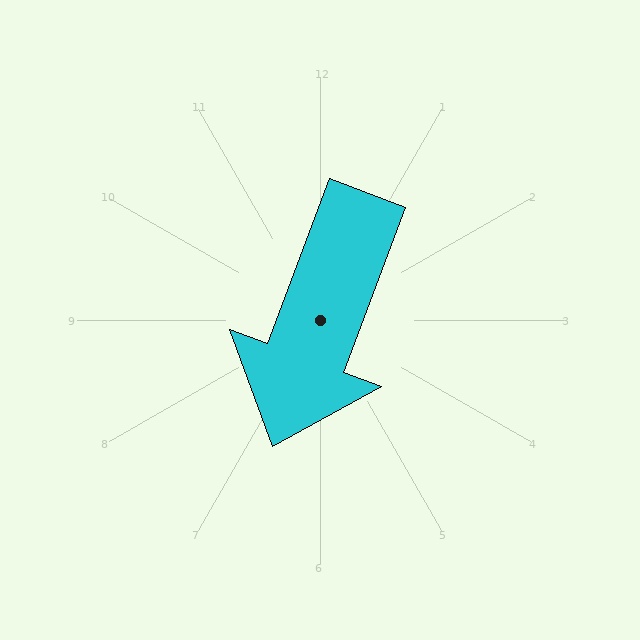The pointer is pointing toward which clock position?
Roughly 7 o'clock.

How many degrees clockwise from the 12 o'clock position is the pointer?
Approximately 201 degrees.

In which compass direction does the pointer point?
South.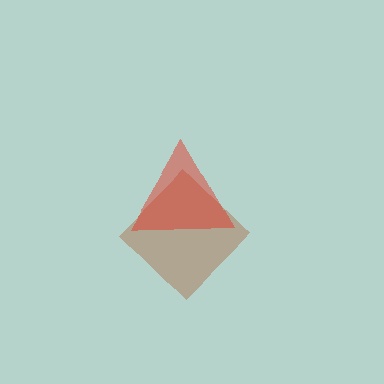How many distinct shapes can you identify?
There are 2 distinct shapes: a brown diamond, a red triangle.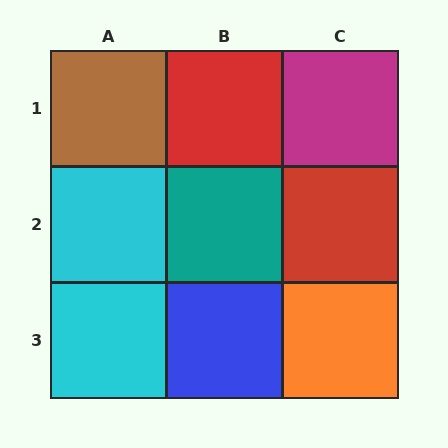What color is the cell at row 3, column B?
Blue.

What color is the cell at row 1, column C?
Magenta.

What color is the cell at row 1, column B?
Red.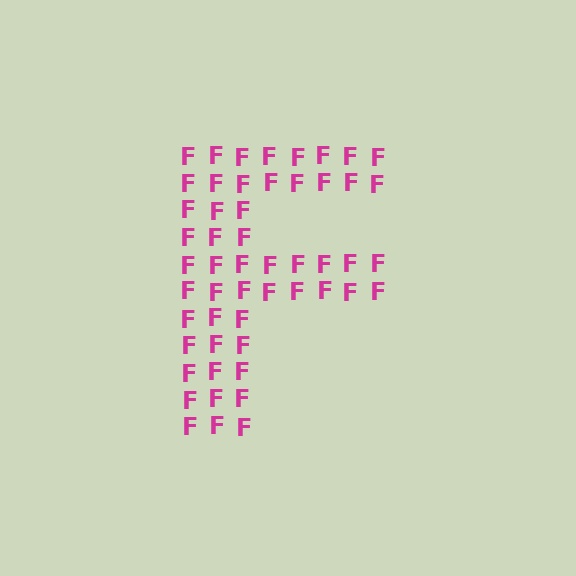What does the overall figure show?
The overall figure shows the letter F.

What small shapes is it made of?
It is made of small letter F's.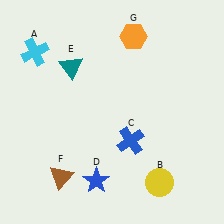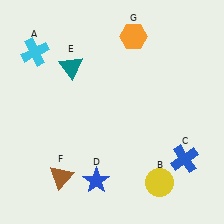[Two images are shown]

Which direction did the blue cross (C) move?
The blue cross (C) moved right.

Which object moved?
The blue cross (C) moved right.